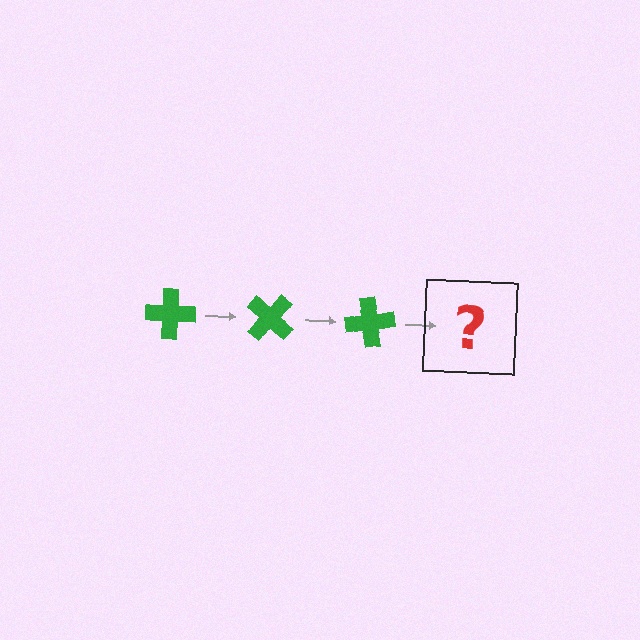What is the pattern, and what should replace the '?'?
The pattern is that the cross rotates 40 degrees each step. The '?' should be a green cross rotated 120 degrees.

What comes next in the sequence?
The next element should be a green cross rotated 120 degrees.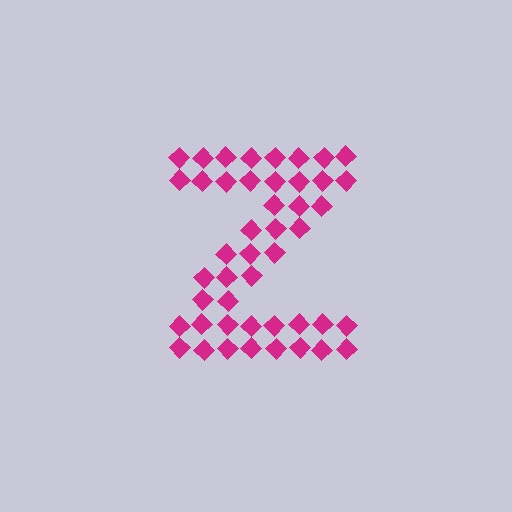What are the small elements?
The small elements are diamonds.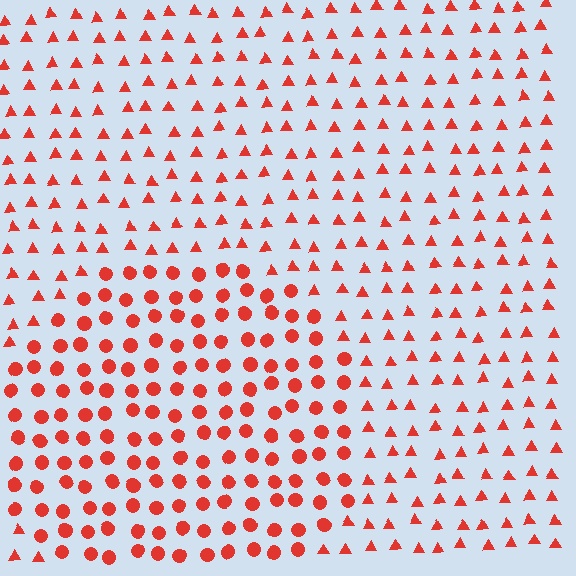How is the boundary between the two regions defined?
The boundary is defined by a change in element shape: circles inside vs. triangles outside. All elements share the same color and spacing.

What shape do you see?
I see a circle.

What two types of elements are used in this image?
The image uses circles inside the circle region and triangles outside it.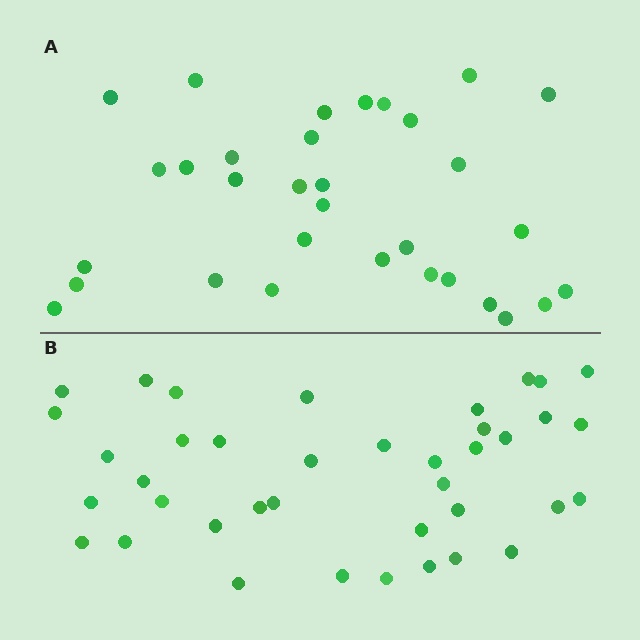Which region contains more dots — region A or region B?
Region B (the bottom region) has more dots.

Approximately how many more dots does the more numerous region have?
Region B has roughly 8 or so more dots than region A.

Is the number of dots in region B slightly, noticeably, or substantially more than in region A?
Region B has only slightly more — the two regions are fairly close. The ratio is roughly 1.2 to 1.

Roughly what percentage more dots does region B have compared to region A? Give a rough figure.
About 20% more.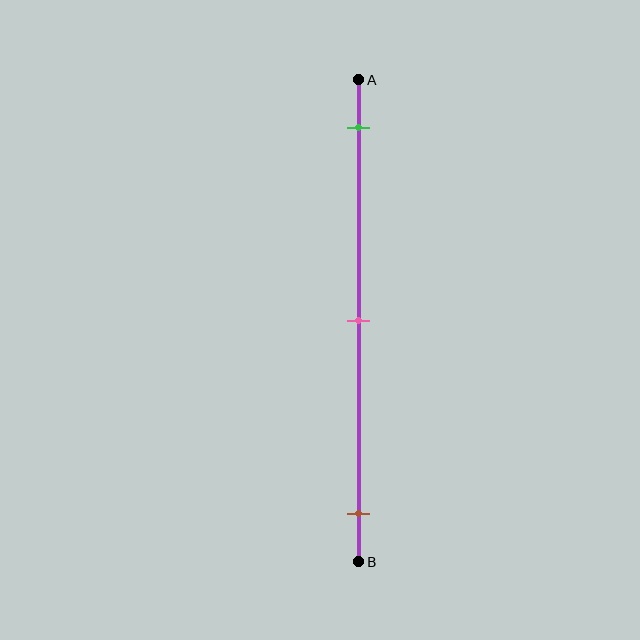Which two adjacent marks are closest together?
The green and pink marks are the closest adjacent pair.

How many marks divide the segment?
There are 3 marks dividing the segment.